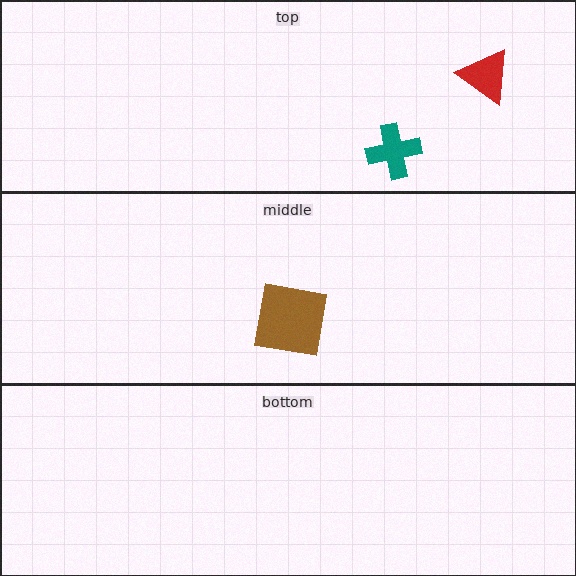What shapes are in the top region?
The teal cross, the red triangle.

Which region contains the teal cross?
The top region.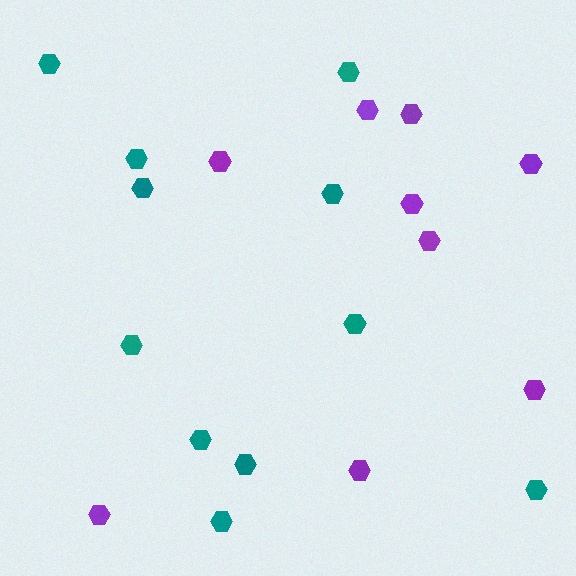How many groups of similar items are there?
There are 2 groups: one group of purple hexagons (9) and one group of teal hexagons (11).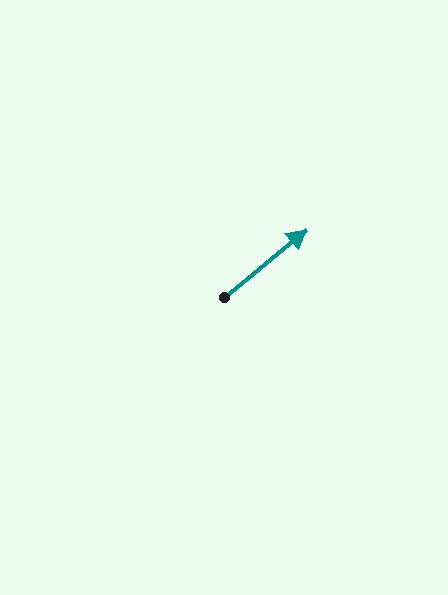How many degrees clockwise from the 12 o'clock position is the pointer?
Approximately 50 degrees.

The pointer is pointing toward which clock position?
Roughly 2 o'clock.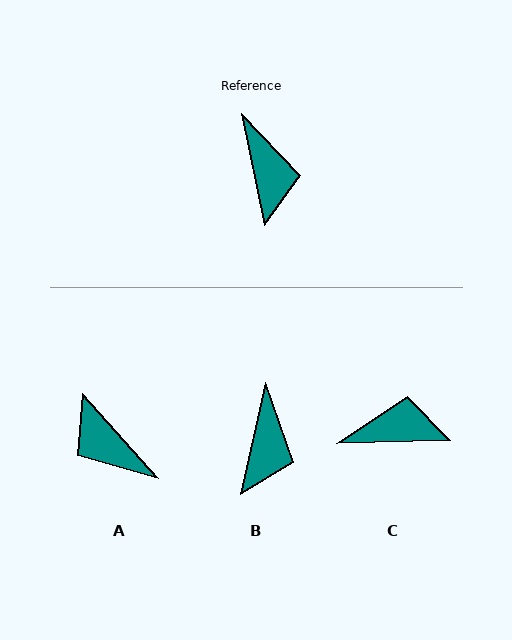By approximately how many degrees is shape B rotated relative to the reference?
Approximately 25 degrees clockwise.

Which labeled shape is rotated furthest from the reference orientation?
A, about 150 degrees away.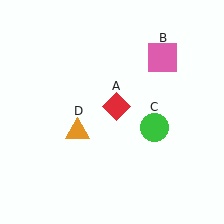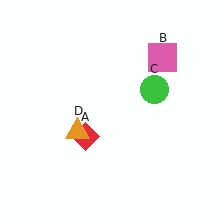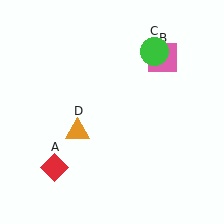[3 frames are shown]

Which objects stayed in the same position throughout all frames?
Pink square (object B) and orange triangle (object D) remained stationary.